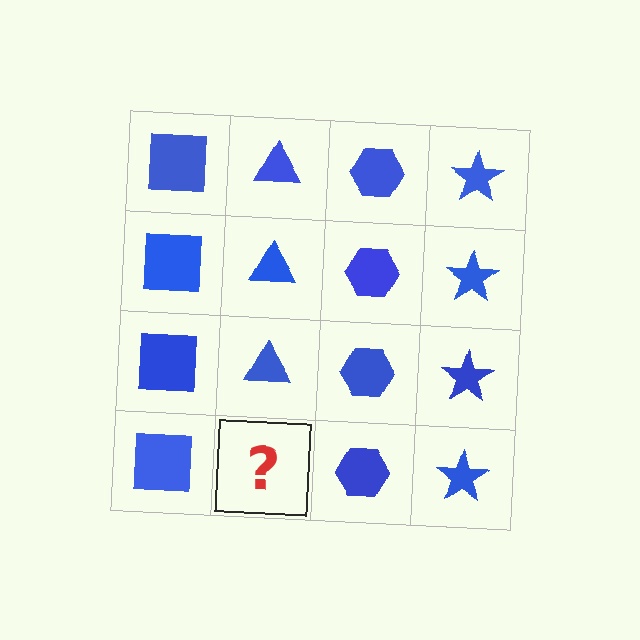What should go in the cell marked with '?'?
The missing cell should contain a blue triangle.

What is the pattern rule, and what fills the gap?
The rule is that each column has a consistent shape. The gap should be filled with a blue triangle.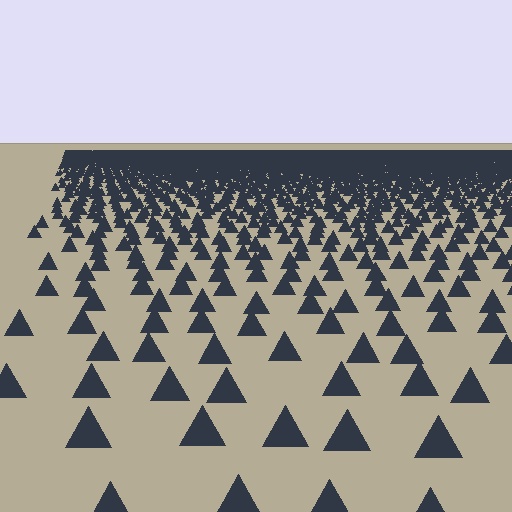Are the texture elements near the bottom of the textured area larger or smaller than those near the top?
Larger. Near the bottom, elements are closer to the viewer and appear at a bigger on-screen size.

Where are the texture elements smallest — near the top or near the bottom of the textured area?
Near the top.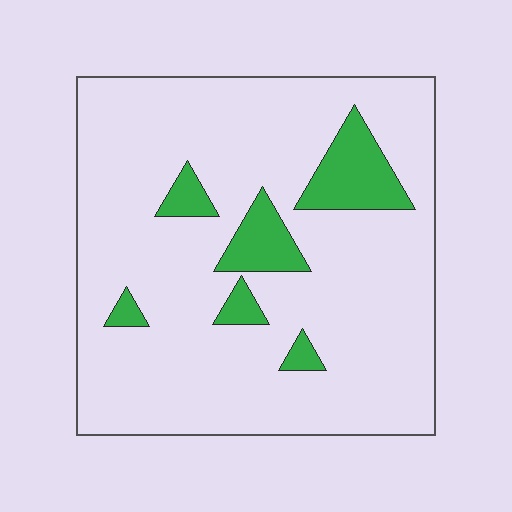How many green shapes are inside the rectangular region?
6.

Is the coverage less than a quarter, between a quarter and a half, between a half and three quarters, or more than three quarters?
Less than a quarter.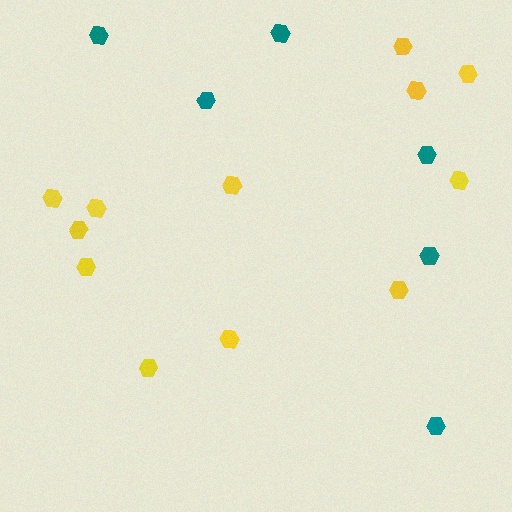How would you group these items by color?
There are 2 groups: one group of teal hexagons (6) and one group of yellow hexagons (12).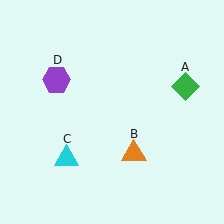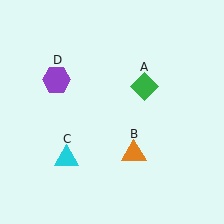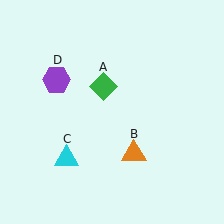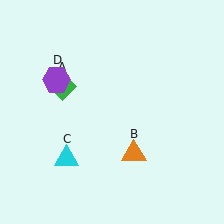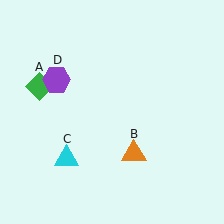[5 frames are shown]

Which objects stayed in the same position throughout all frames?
Orange triangle (object B) and cyan triangle (object C) and purple hexagon (object D) remained stationary.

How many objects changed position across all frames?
1 object changed position: green diamond (object A).